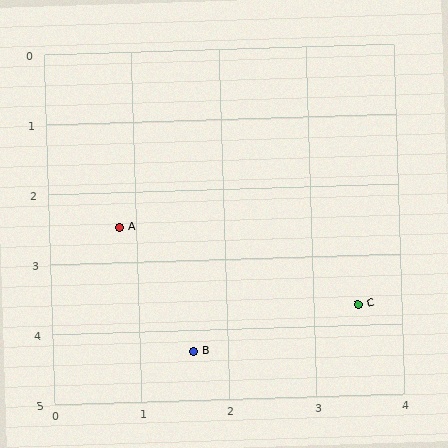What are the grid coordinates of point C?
Point C is at approximately (3.5, 3.7).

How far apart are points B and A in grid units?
Points B and A are about 2.0 grid units apart.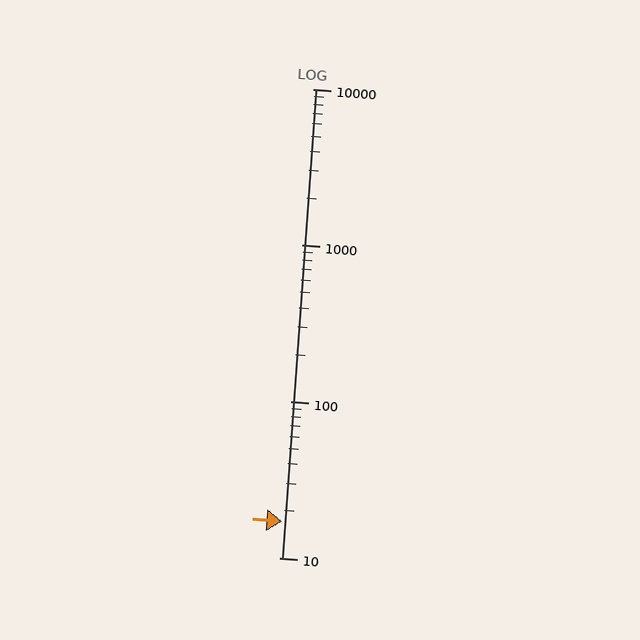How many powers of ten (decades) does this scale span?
The scale spans 3 decades, from 10 to 10000.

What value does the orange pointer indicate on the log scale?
The pointer indicates approximately 17.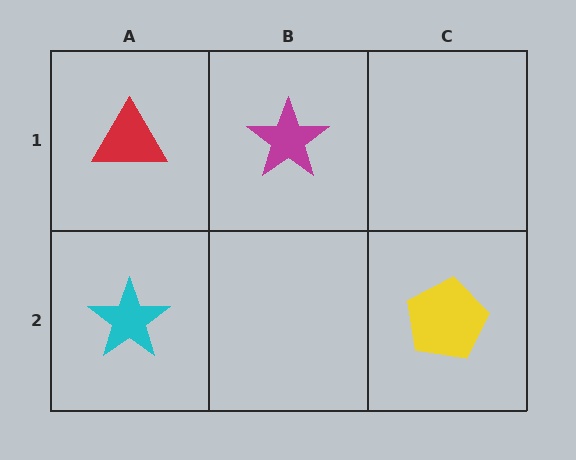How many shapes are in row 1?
2 shapes.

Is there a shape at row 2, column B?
No, that cell is empty.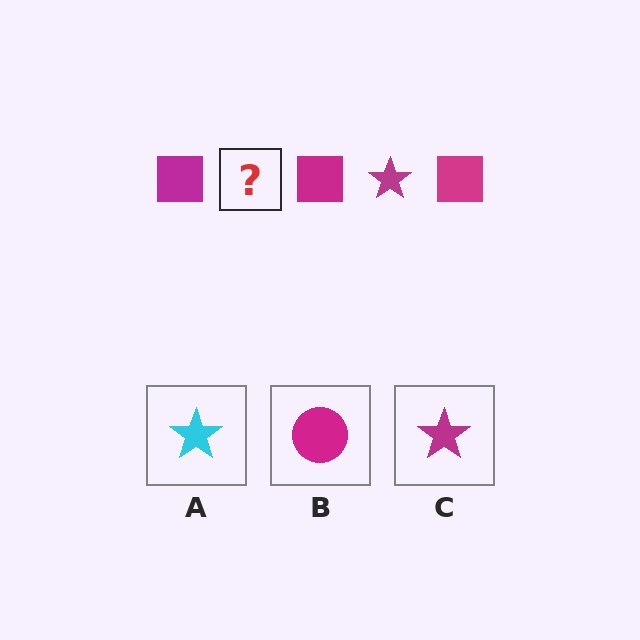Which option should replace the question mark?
Option C.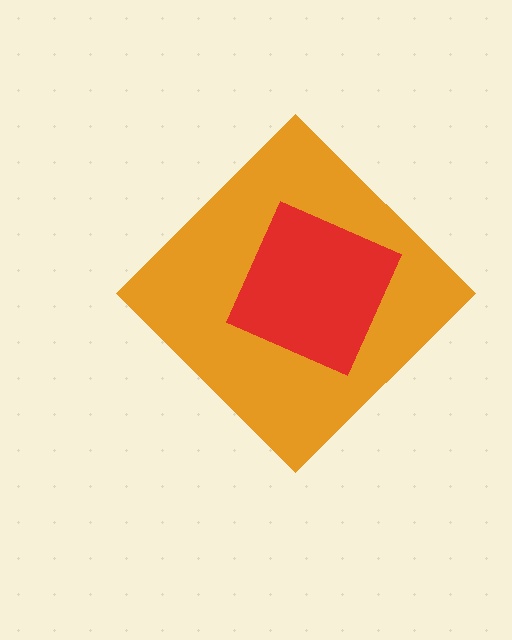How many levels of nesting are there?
2.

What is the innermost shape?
The red square.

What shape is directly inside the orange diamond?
The red square.